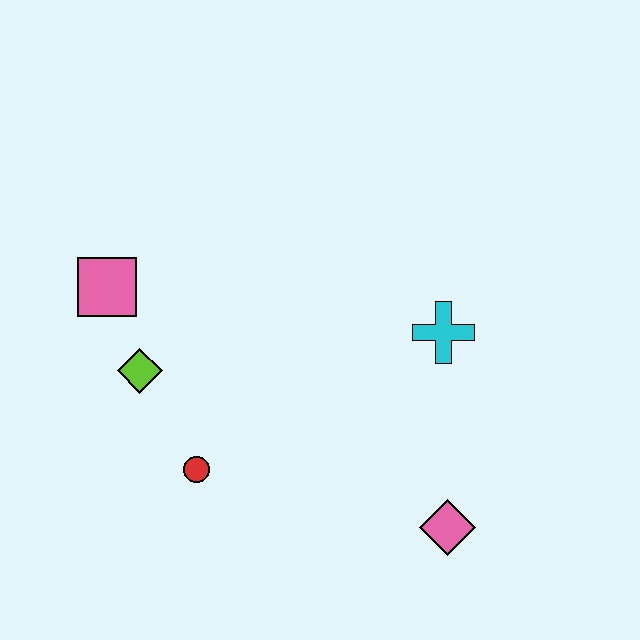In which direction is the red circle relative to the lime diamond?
The red circle is below the lime diamond.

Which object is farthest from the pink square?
The pink diamond is farthest from the pink square.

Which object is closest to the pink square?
The lime diamond is closest to the pink square.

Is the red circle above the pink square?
No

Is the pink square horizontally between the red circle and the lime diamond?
No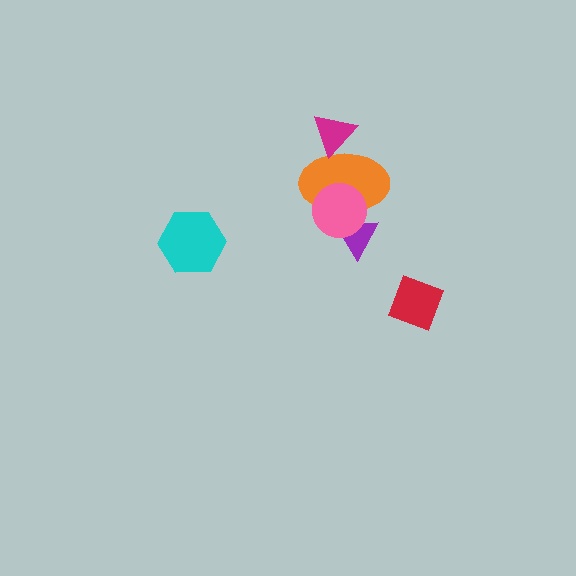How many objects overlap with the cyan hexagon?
0 objects overlap with the cyan hexagon.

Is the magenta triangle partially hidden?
No, no other shape covers it.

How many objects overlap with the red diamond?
0 objects overlap with the red diamond.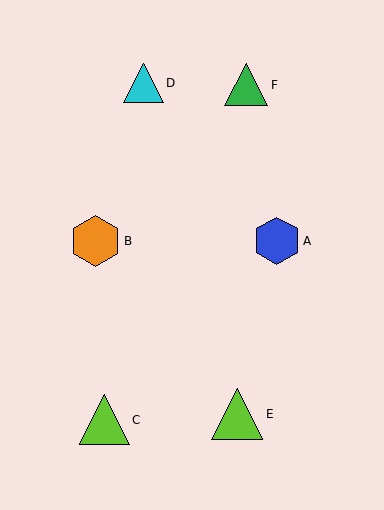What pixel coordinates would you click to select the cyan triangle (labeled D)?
Click at (144, 83) to select the cyan triangle D.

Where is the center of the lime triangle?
The center of the lime triangle is at (104, 420).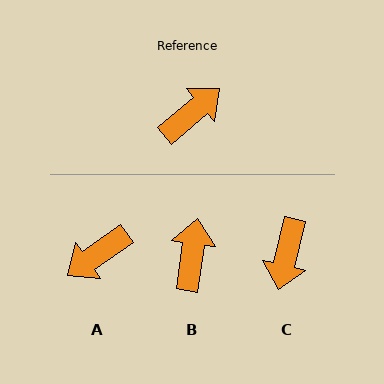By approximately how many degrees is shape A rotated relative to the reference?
Approximately 174 degrees counter-clockwise.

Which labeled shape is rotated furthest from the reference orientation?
A, about 174 degrees away.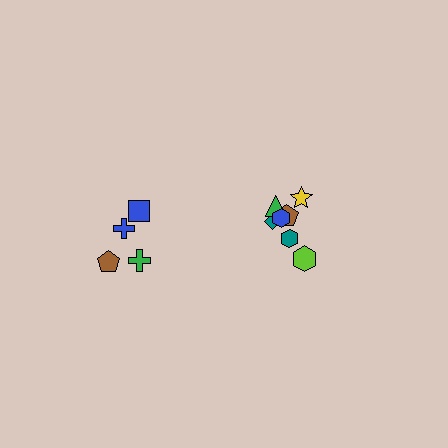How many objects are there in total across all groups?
There are 11 objects.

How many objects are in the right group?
There are 7 objects.